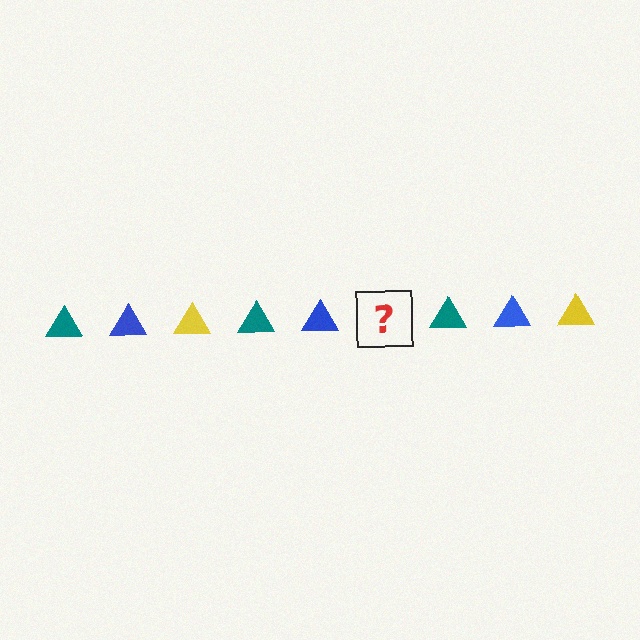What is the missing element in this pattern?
The missing element is a yellow triangle.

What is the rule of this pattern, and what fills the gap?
The rule is that the pattern cycles through teal, blue, yellow triangles. The gap should be filled with a yellow triangle.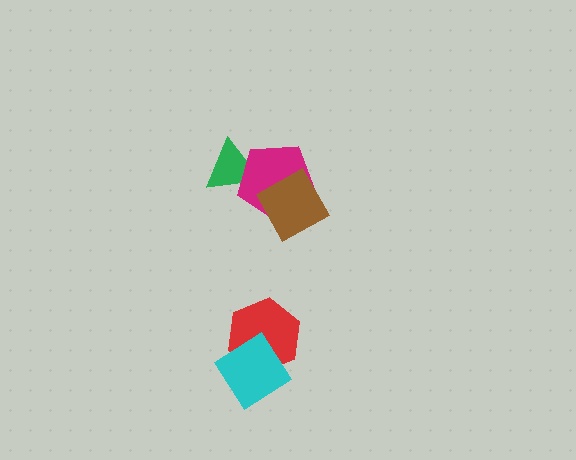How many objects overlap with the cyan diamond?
1 object overlaps with the cyan diamond.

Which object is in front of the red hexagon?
The cyan diamond is in front of the red hexagon.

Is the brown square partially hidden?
No, no other shape covers it.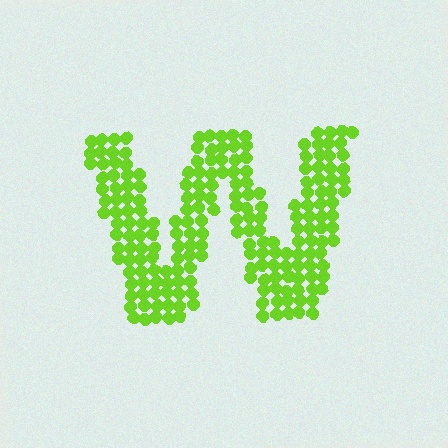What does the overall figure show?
The overall figure shows the letter W.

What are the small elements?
The small elements are circles.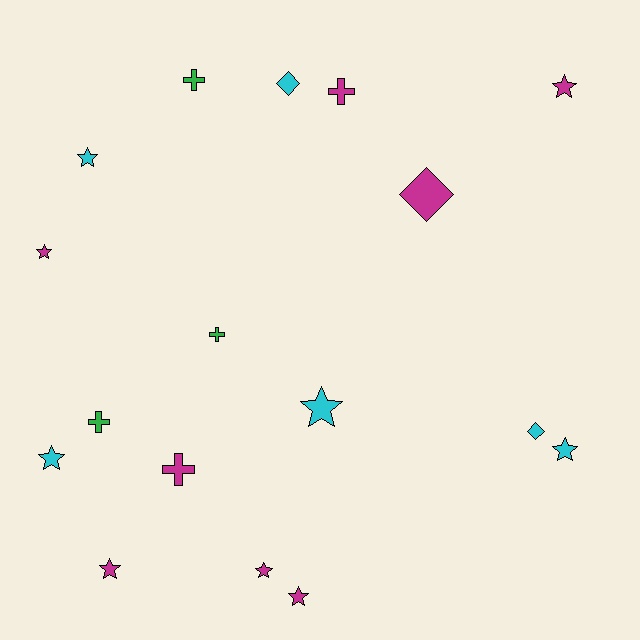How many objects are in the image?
There are 17 objects.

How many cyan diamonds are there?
There are 2 cyan diamonds.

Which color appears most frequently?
Magenta, with 8 objects.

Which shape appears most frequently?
Star, with 9 objects.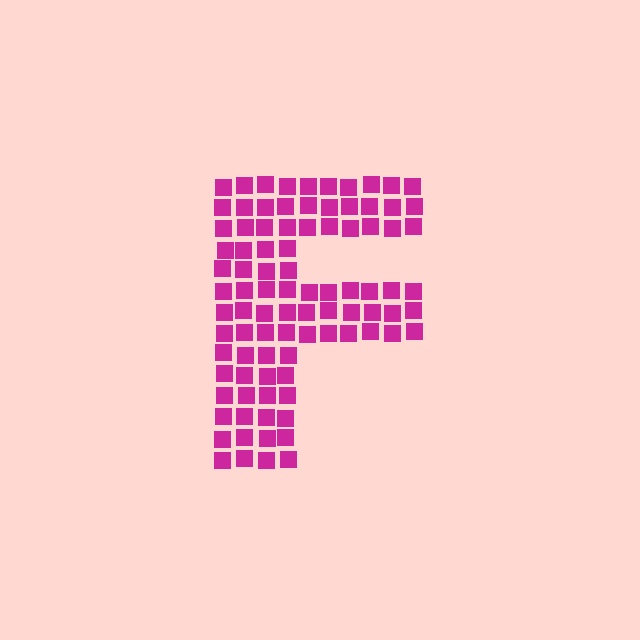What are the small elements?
The small elements are squares.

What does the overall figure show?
The overall figure shows the letter F.